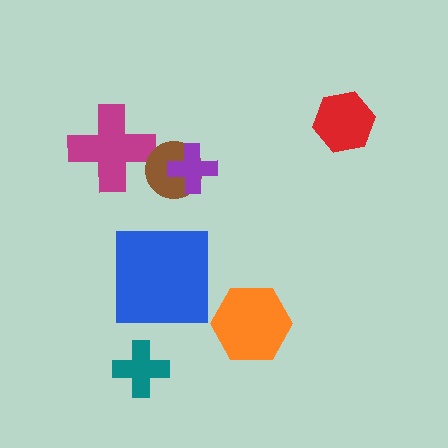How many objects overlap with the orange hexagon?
0 objects overlap with the orange hexagon.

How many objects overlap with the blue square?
0 objects overlap with the blue square.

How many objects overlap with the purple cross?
1 object overlaps with the purple cross.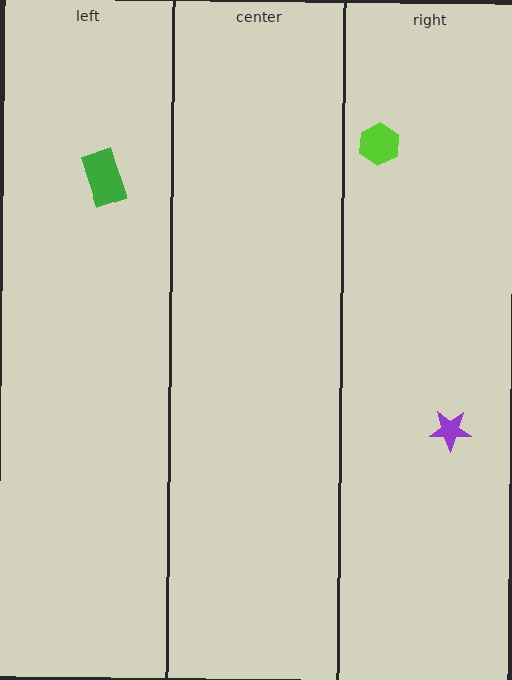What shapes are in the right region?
The purple star, the lime hexagon.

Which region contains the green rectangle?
The left region.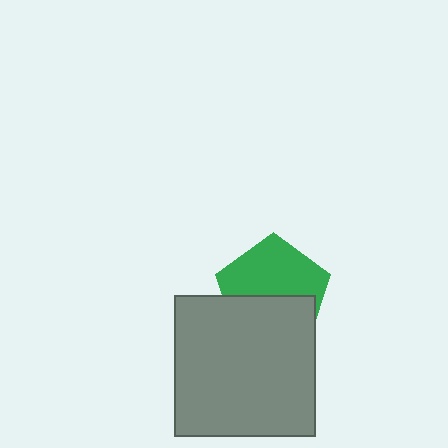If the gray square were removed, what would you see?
You would see the complete green pentagon.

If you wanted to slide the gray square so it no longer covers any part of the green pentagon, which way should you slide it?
Slide it down — that is the most direct way to separate the two shapes.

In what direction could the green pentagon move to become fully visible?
The green pentagon could move up. That would shift it out from behind the gray square entirely.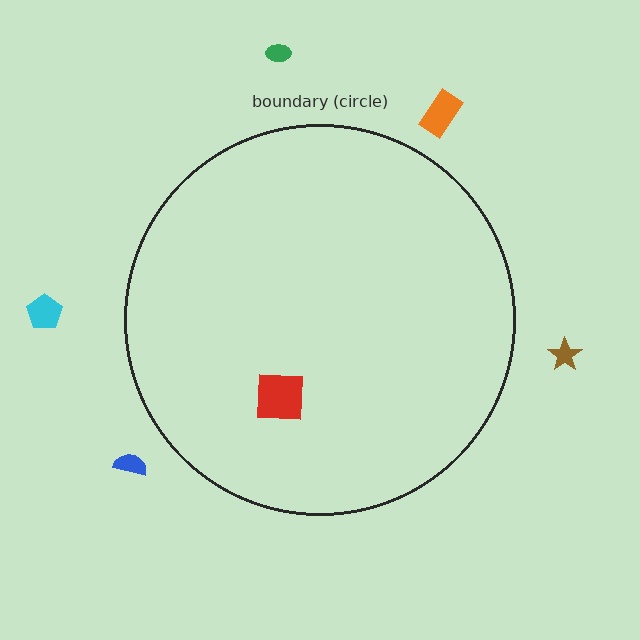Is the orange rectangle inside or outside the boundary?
Outside.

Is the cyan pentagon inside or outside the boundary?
Outside.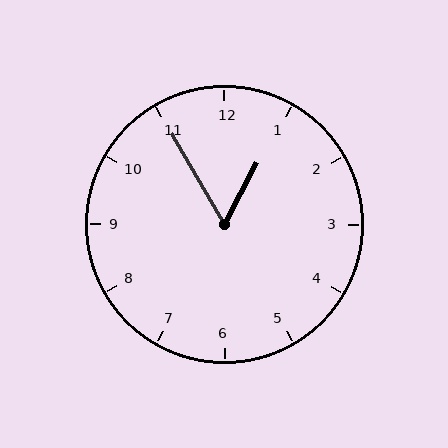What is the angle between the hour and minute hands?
Approximately 58 degrees.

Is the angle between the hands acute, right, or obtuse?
It is acute.